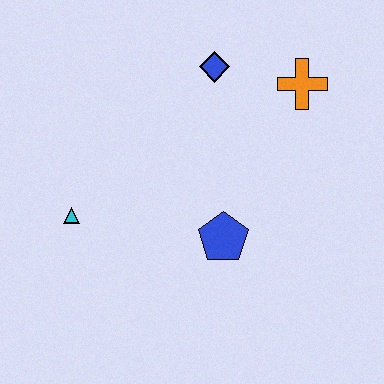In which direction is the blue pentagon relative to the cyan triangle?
The blue pentagon is to the right of the cyan triangle.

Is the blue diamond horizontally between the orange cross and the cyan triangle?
Yes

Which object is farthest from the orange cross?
The cyan triangle is farthest from the orange cross.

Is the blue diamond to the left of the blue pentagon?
Yes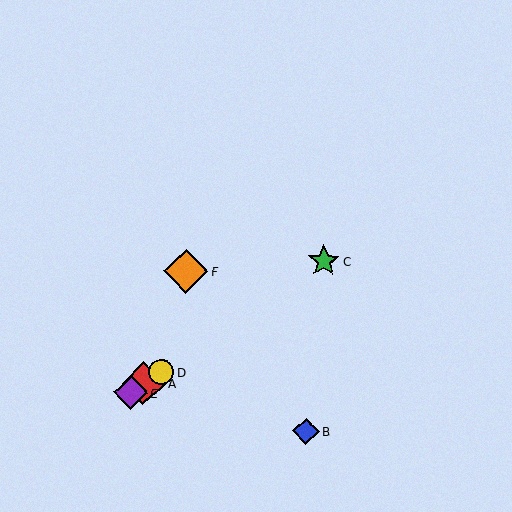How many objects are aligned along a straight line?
4 objects (A, C, D, E) are aligned along a straight line.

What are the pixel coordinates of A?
Object A is at (144, 384).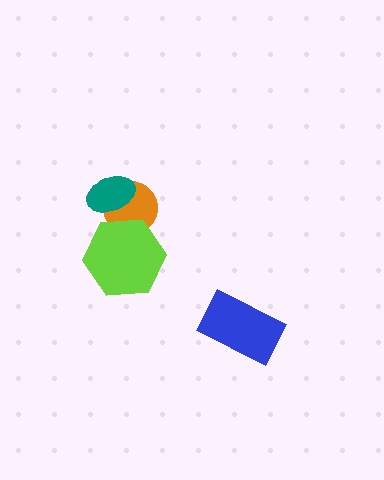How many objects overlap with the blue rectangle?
0 objects overlap with the blue rectangle.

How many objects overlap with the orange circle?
2 objects overlap with the orange circle.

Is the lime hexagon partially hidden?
No, no other shape covers it.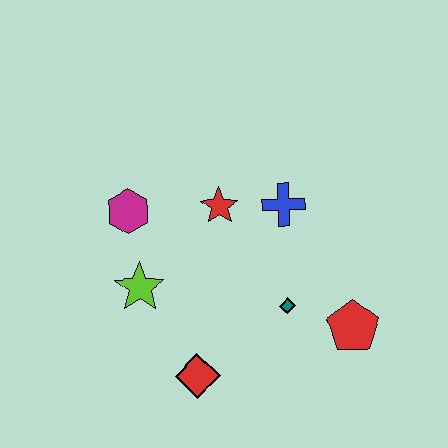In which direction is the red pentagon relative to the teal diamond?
The red pentagon is to the right of the teal diamond.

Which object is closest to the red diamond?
The lime star is closest to the red diamond.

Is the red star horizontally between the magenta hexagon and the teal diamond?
Yes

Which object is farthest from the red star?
The red pentagon is farthest from the red star.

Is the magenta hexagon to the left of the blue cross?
Yes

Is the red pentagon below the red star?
Yes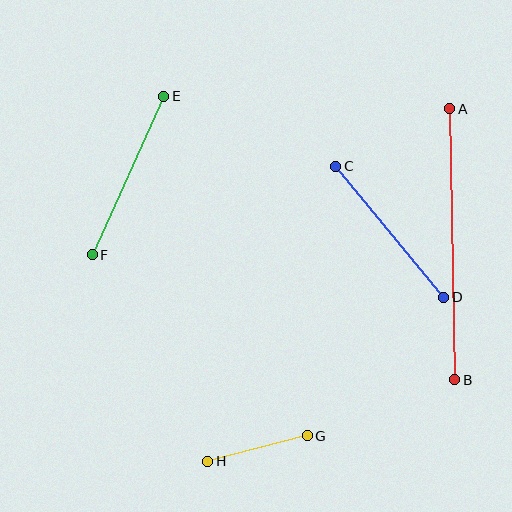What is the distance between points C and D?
The distance is approximately 170 pixels.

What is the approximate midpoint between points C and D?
The midpoint is at approximately (390, 232) pixels.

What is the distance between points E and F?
The distance is approximately 174 pixels.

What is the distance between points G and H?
The distance is approximately 103 pixels.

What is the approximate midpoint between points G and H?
The midpoint is at approximately (257, 448) pixels.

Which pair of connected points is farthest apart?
Points A and B are farthest apart.